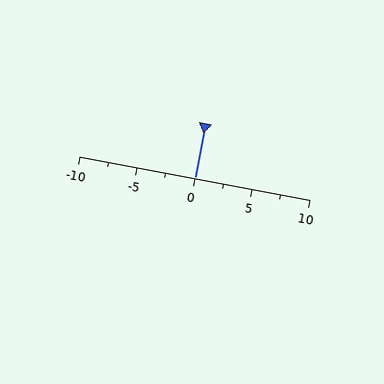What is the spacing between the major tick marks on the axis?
The major ticks are spaced 5 apart.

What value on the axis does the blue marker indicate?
The marker indicates approximately 0.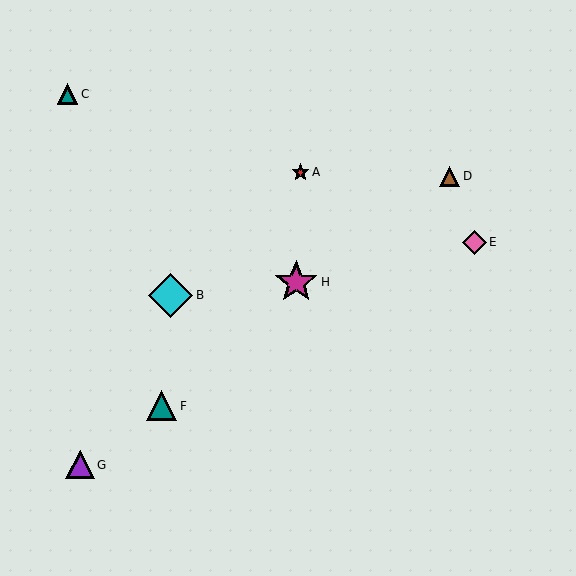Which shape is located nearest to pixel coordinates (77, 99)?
The teal triangle (labeled C) at (68, 94) is nearest to that location.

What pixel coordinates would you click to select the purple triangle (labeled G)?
Click at (80, 465) to select the purple triangle G.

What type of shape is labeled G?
Shape G is a purple triangle.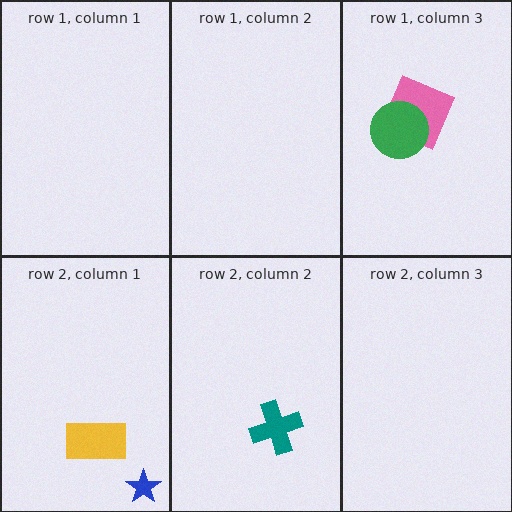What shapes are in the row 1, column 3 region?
The pink square, the green circle.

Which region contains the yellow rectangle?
The row 2, column 1 region.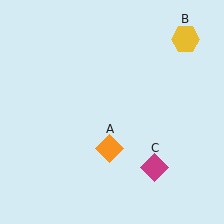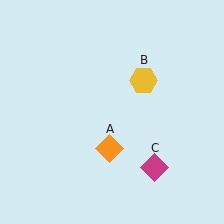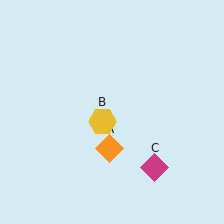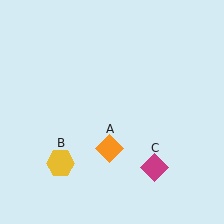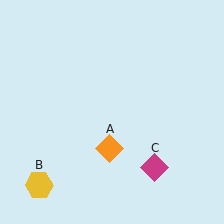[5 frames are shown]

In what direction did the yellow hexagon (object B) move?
The yellow hexagon (object B) moved down and to the left.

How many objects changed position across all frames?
1 object changed position: yellow hexagon (object B).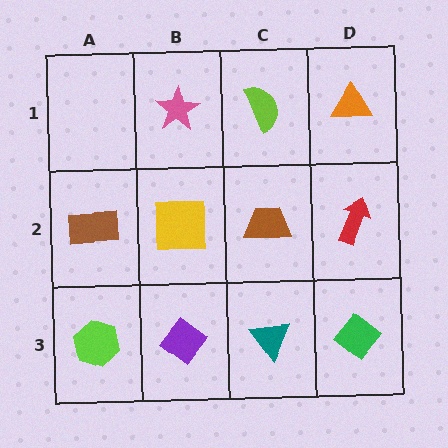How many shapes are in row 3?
4 shapes.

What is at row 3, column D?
A green diamond.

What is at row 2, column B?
A yellow square.